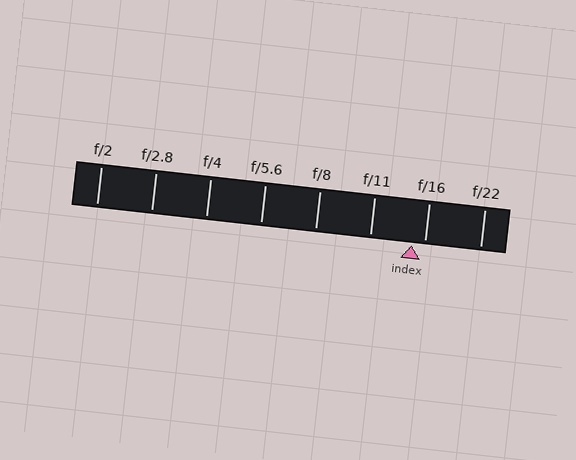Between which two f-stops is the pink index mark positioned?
The index mark is between f/11 and f/16.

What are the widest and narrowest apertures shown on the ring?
The widest aperture shown is f/2 and the narrowest is f/22.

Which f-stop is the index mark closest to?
The index mark is closest to f/16.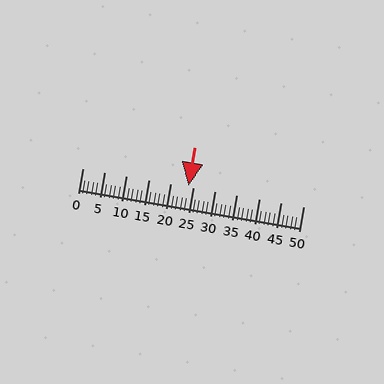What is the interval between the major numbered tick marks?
The major tick marks are spaced 5 units apart.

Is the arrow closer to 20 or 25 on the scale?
The arrow is closer to 25.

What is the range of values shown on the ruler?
The ruler shows values from 0 to 50.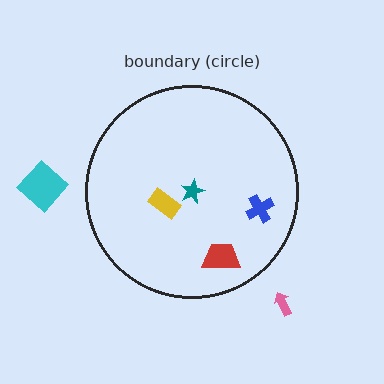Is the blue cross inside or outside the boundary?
Inside.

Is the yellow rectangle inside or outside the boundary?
Inside.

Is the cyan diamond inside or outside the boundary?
Outside.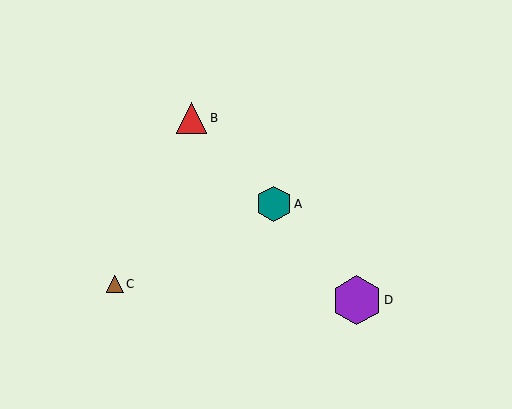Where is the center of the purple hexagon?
The center of the purple hexagon is at (357, 300).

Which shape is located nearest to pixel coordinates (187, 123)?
The red triangle (labeled B) at (191, 118) is nearest to that location.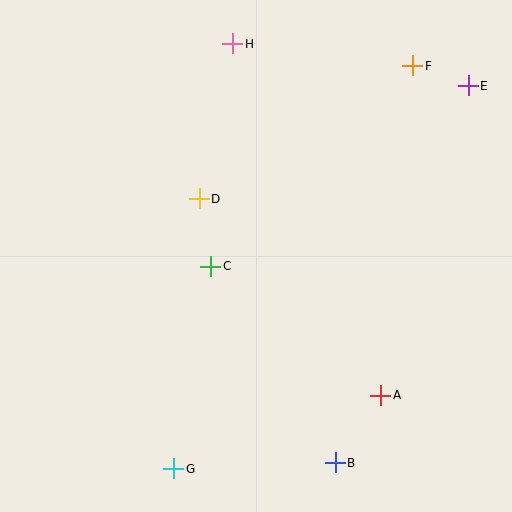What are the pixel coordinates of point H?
Point H is at (233, 44).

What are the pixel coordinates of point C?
Point C is at (211, 266).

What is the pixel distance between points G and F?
The distance between G and F is 468 pixels.